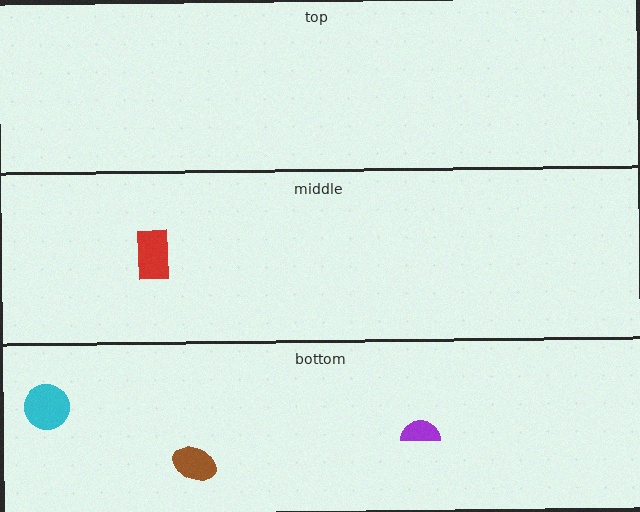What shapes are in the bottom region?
The brown ellipse, the cyan circle, the purple semicircle.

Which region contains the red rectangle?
The middle region.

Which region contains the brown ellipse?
The bottom region.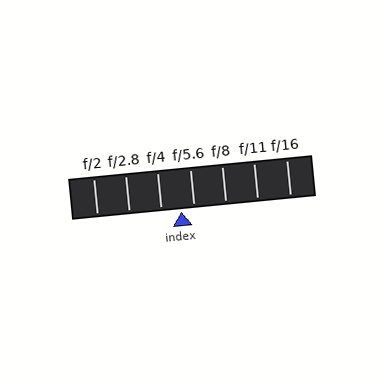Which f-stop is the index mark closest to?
The index mark is closest to f/5.6.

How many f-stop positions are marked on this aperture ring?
There are 7 f-stop positions marked.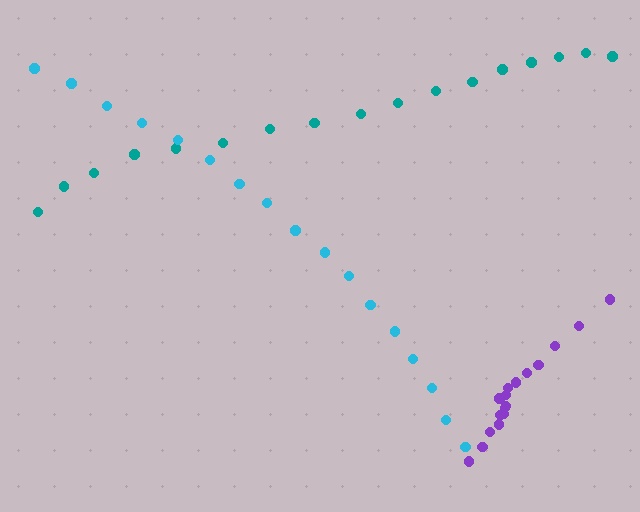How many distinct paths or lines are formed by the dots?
There are 3 distinct paths.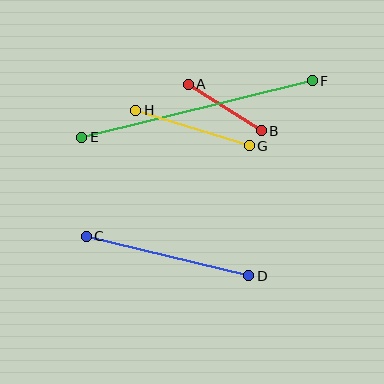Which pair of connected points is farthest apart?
Points E and F are farthest apart.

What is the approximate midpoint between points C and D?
The midpoint is at approximately (167, 256) pixels.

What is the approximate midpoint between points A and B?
The midpoint is at approximately (225, 108) pixels.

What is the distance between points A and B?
The distance is approximately 87 pixels.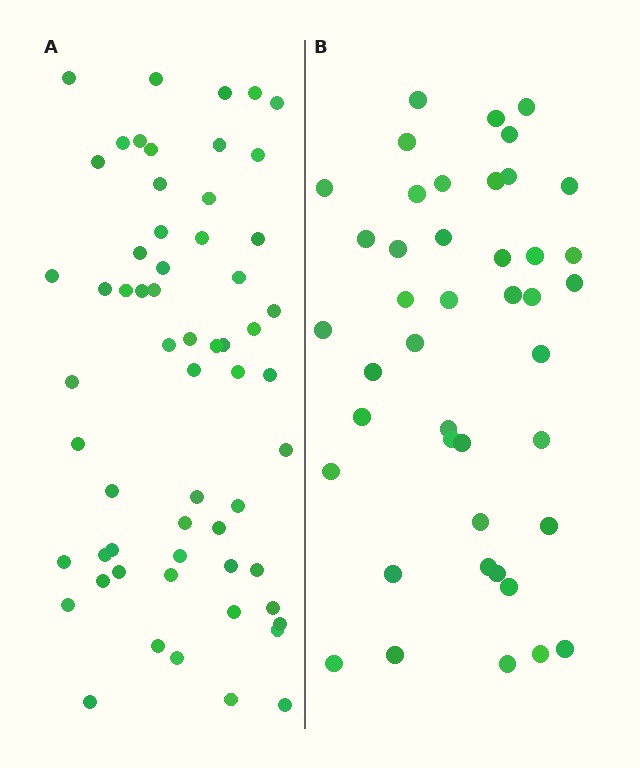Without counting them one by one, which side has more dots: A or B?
Region A (the left region) has more dots.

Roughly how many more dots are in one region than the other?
Region A has approximately 15 more dots than region B.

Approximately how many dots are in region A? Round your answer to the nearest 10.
About 60 dots.